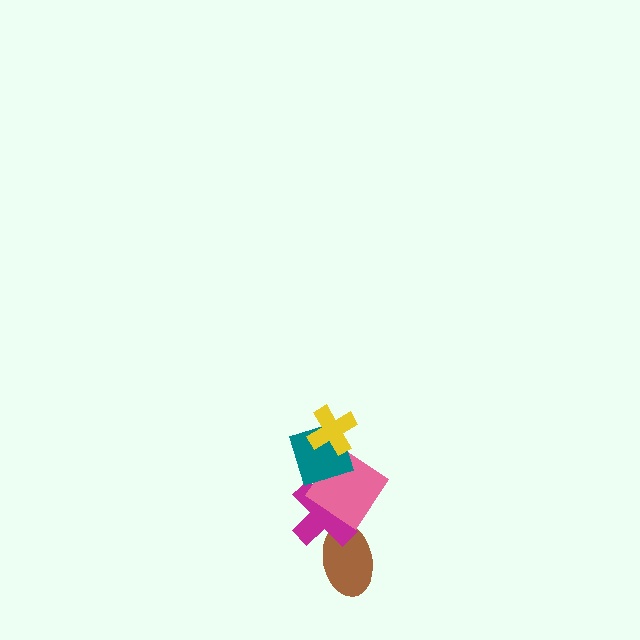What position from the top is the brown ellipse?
The brown ellipse is 5th from the top.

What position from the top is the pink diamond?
The pink diamond is 3rd from the top.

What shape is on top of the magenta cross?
The pink diamond is on top of the magenta cross.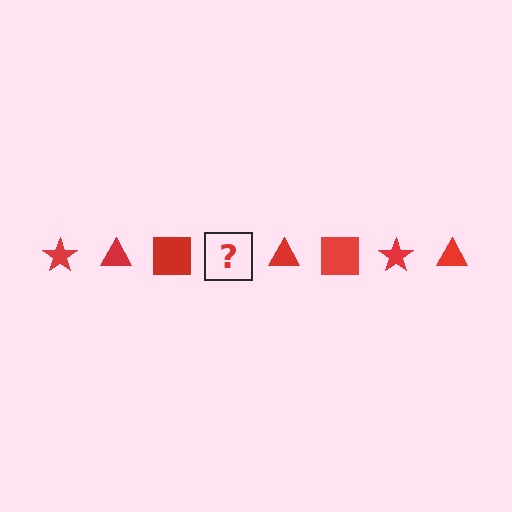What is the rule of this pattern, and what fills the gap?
The rule is that the pattern cycles through star, triangle, square shapes in red. The gap should be filled with a red star.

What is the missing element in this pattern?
The missing element is a red star.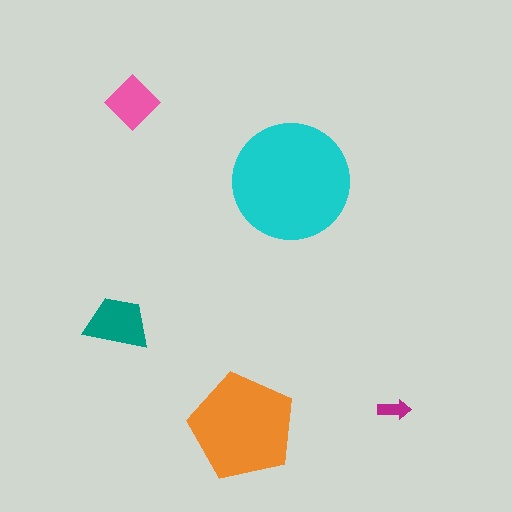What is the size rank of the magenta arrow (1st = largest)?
5th.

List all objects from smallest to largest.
The magenta arrow, the pink diamond, the teal trapezoid, the orange pentagon, the cyan circle.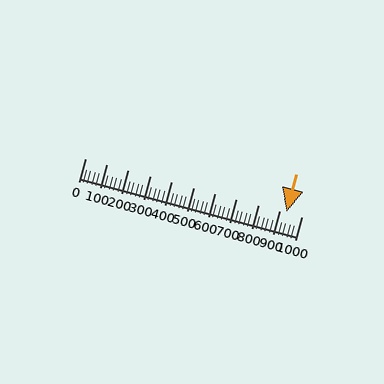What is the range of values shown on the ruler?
The ruler shows values from 0 to 1000.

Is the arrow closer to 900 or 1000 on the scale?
The arrow is closer to 900.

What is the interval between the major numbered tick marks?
The major tick marks are spaced 100 units apart.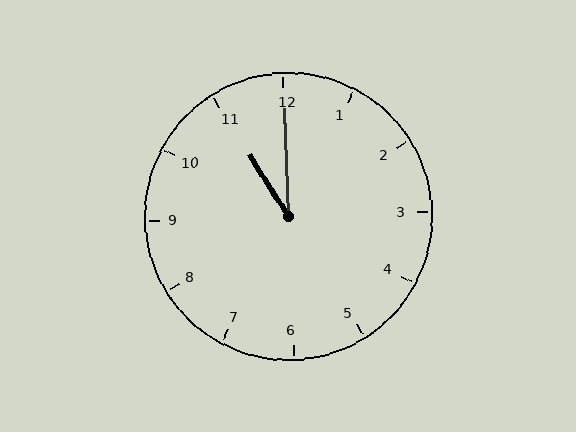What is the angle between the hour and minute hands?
Approximately 30 degrees.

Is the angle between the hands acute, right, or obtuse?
It is acute.